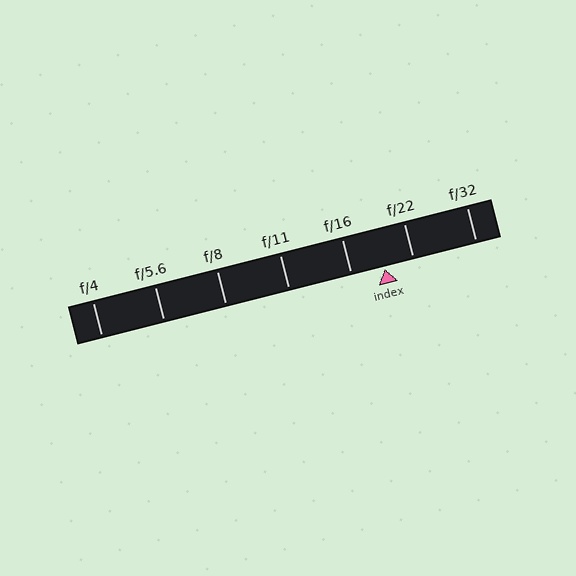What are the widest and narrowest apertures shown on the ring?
The widest aperture shown is f/4 and the narrowest is f/32.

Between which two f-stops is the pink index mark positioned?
The index mark is between f/16 and f/22.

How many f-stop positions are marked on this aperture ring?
There are 7 f-stop positions marked.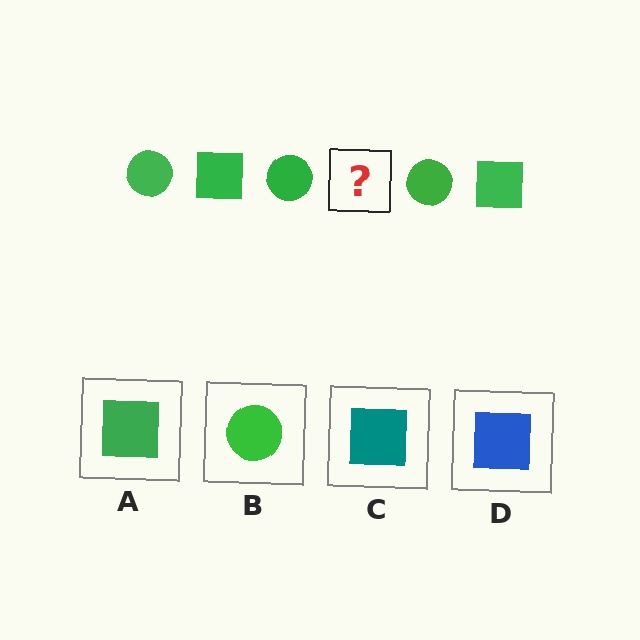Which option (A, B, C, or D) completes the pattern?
A.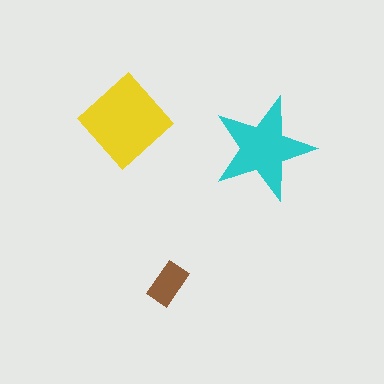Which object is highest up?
The yellow diamond is topmost.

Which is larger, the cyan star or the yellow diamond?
The yellow diamond.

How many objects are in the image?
There are 3 objects in the image.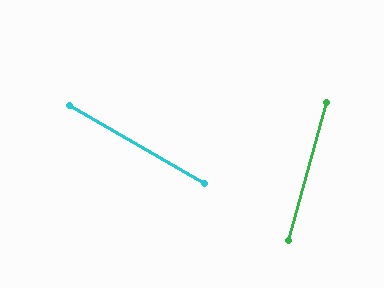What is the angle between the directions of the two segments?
Approximately 75 degrees.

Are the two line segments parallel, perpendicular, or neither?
Neither parallel nor perpendicular — they differ by about 75°.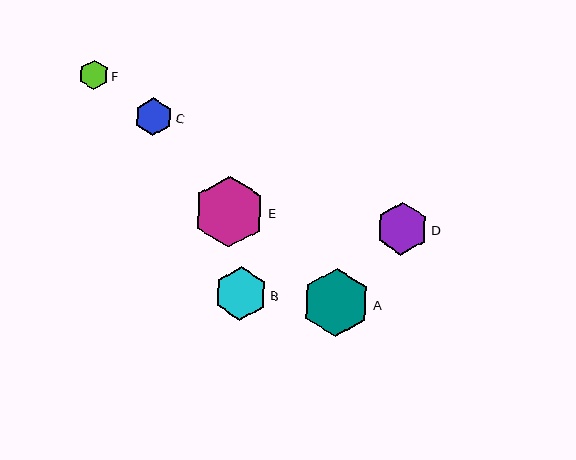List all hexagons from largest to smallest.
From largest to smallest: E, A, B, D, C, F.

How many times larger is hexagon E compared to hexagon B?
Hexagon E is approximately 1.3 times the size of hexagon B.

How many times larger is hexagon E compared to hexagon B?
Hexagon E is approximately 1.3 times the size of hexagon B.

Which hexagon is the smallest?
Hexagon F is the smallest with a size of approximately 29 pixels.